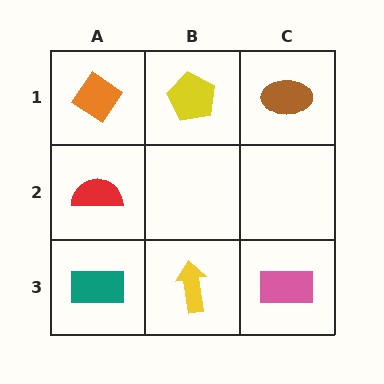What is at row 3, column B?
A yellow arrow.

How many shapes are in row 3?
3 shapes.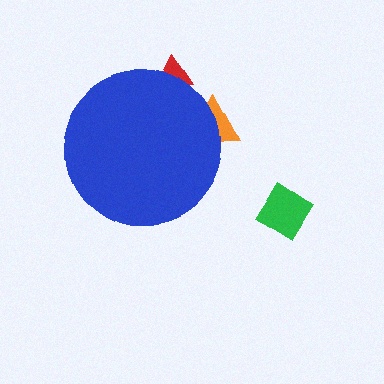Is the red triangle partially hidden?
Yes, the red triangle is partially hidden behind the blue circle.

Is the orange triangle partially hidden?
Yes, the orange triangle is partially hidden behind the blue circle.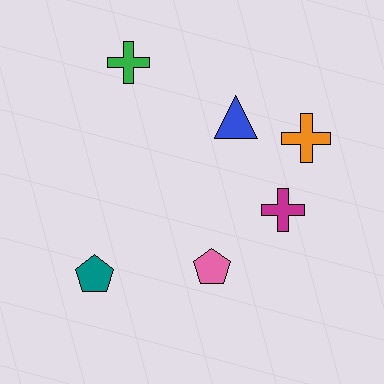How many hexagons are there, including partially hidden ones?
There are no hexagons.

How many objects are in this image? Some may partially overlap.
There are 6 objects.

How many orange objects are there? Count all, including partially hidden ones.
There is 1 orange object.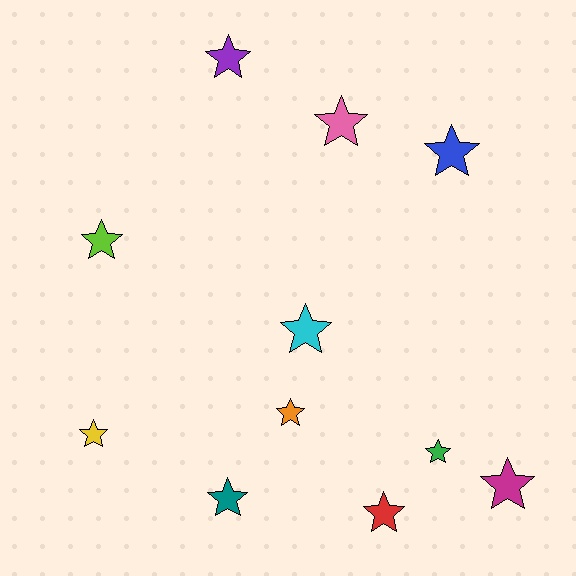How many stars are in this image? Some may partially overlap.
There are 11 stars.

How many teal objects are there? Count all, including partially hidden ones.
There is 1 teal object.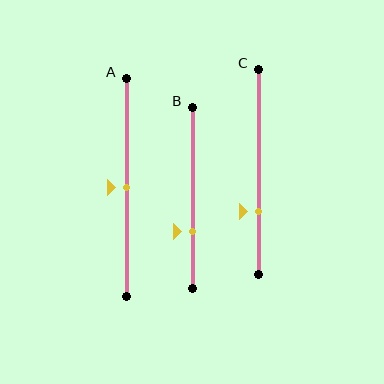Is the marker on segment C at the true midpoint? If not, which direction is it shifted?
No, the marker on segment C is shifted downward by about 19% of the segment length.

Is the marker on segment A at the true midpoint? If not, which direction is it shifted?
Yes, the marker on segment A is at the true midpoint.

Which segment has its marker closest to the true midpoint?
Segment A has its marker closest to the true midpoint.